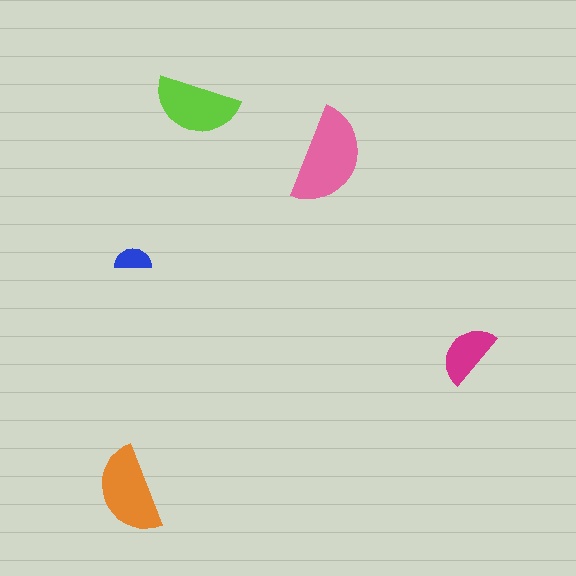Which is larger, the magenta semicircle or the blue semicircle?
The magenta one.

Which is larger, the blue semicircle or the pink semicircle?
The pink one.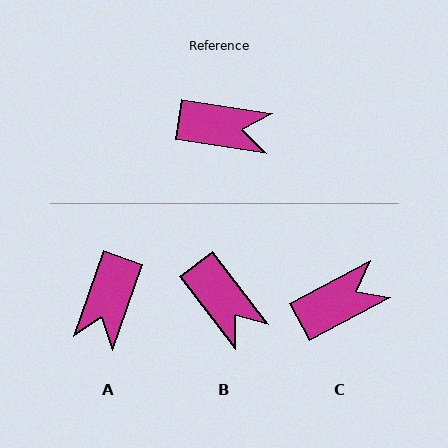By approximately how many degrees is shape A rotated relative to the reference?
Approximately 101 degrees clockwise.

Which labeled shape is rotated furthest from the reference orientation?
A, about 101 degrees away.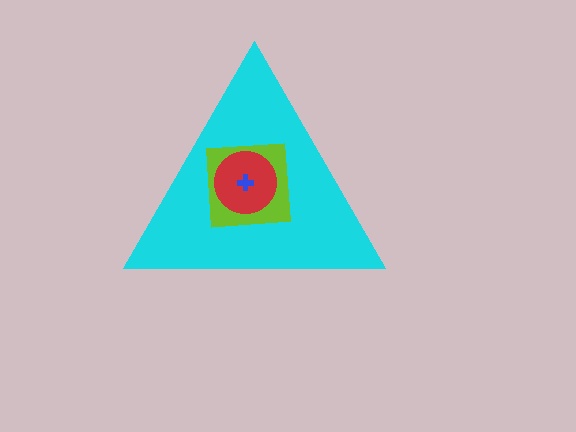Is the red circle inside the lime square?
Yes.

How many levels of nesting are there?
4.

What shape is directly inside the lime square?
The red circle.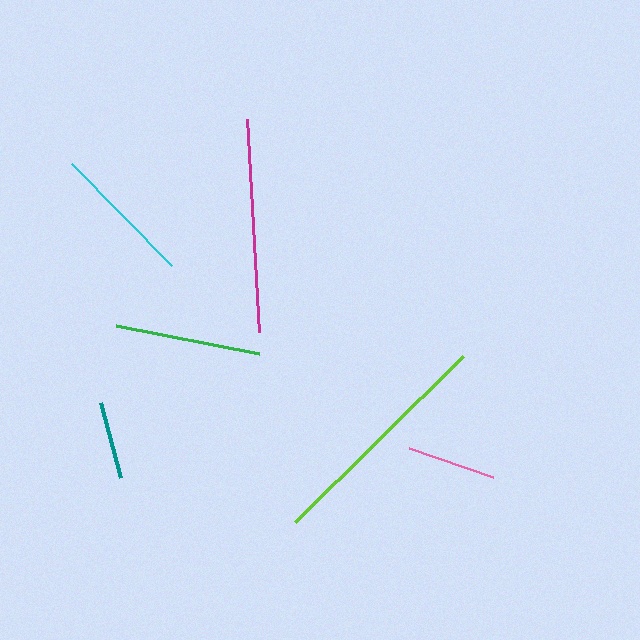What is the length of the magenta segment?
The magenta segment is approximately 213 pixels long.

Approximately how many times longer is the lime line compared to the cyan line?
The lime line is approximately 1.7 times the length of the cyan line.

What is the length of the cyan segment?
The cyan segment is approximately 143 pixels long.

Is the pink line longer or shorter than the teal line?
The pink line is longer than the teal line.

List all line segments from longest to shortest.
From longest to shortest: lime, magenta, green, cyan, pink, teal.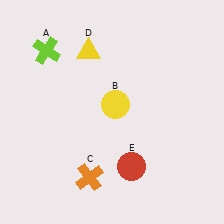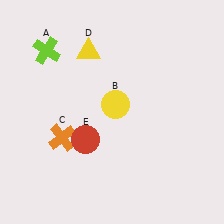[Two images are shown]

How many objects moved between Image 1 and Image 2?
2 objects moved between the two images.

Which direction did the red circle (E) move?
The red circle (E) moved left.